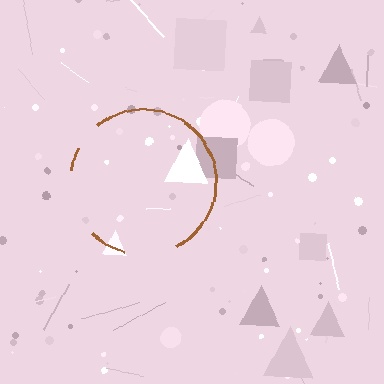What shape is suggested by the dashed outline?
The dashed outline suggests a circle.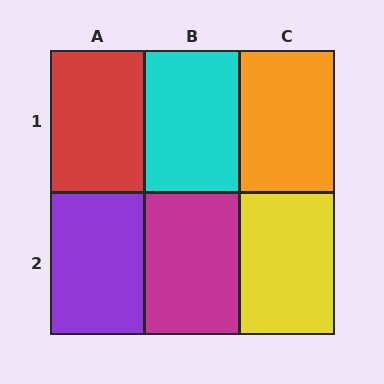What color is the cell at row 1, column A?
Red.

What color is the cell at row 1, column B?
Cyan.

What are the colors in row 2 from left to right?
Purple, magenta, yellow.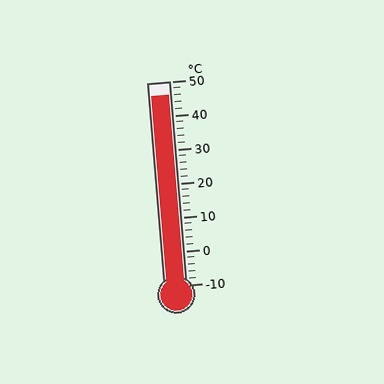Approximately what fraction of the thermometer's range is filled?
The thermometer is filled to approximately 95% of its range.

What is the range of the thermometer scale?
The thermometer scale ranges from -10°C to 50°C.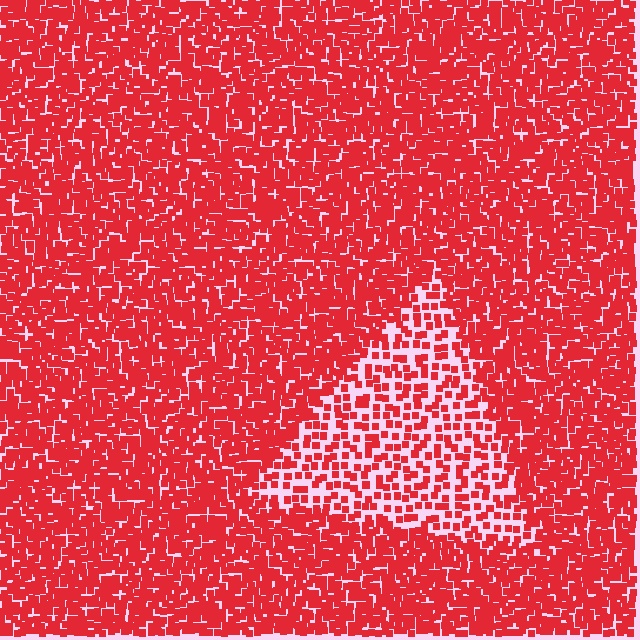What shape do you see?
I see a triangle.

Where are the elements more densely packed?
The elements are more densely packed outside the triangle boundary.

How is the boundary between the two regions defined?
The boundary is defined by a change in element density (approximately 2.3x ratio). All elements are the same color, size, and shape.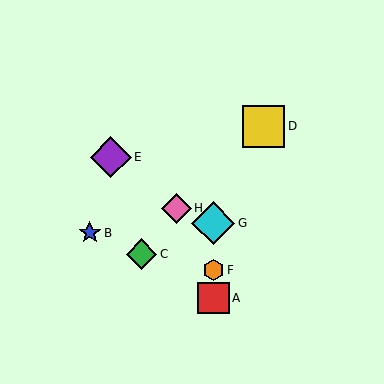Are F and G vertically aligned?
Yes, both are at x≈213.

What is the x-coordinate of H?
Object H is at x≈176.